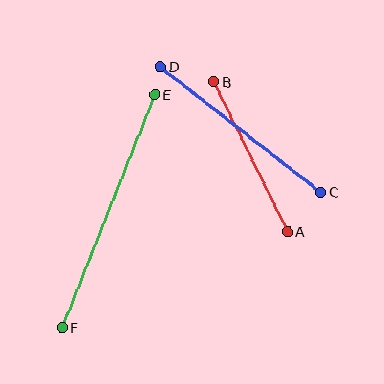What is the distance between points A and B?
The distance is approximately 167 pixels.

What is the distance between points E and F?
The distance is approximately 251 pixels.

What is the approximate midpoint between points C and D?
The midpoint is at approximately (241, 129) pixels.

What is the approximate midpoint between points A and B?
The midpoint is at approximately (250, 157) pixels.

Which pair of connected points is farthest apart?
Points E and F are farthest apart.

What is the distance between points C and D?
The distance is approximately 204 pixels.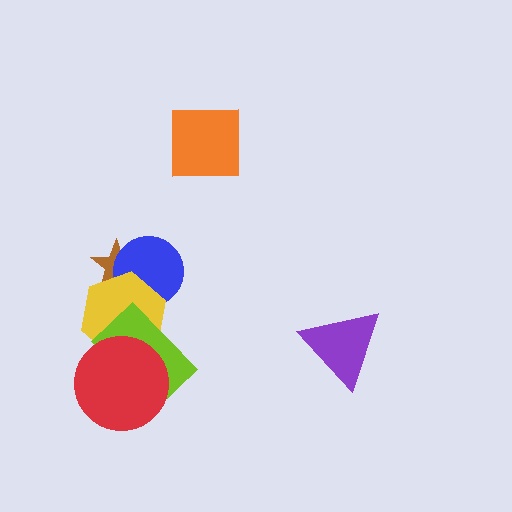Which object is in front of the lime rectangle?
The red circle is in front of the lime rectangle.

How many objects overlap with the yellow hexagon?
4 objects overlap with the yellow hexagon.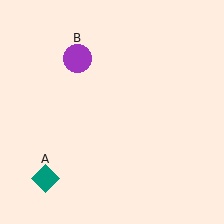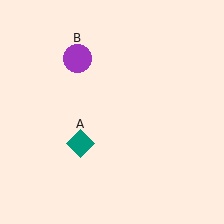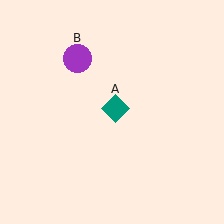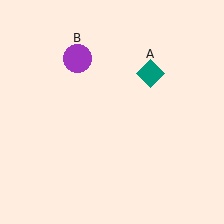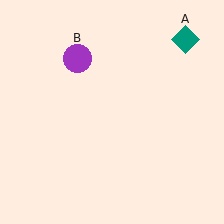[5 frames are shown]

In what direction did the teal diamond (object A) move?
The teal diamond (object A) moved up and to the right.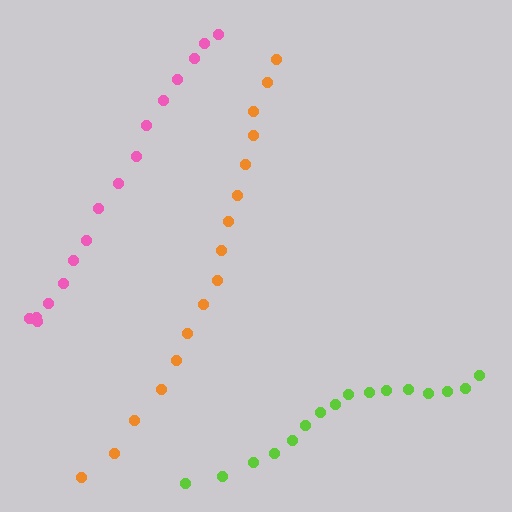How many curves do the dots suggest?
There are 3 distinct paths.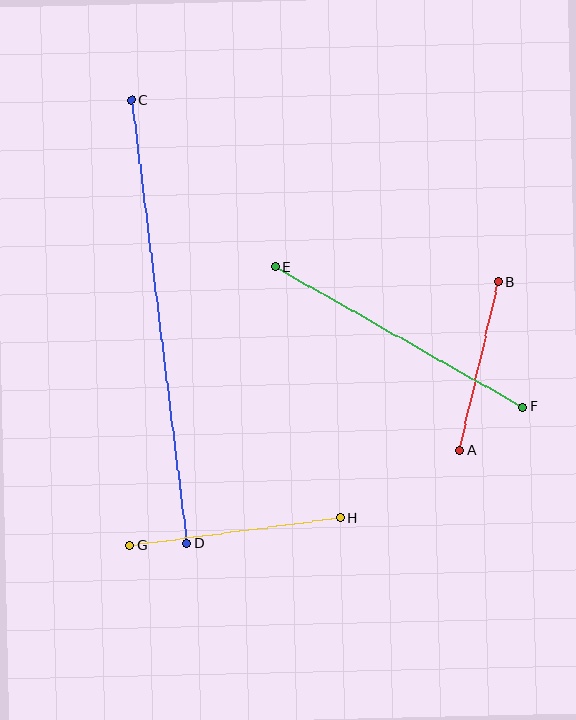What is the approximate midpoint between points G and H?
The midpoint is at approximately (235, 532) pixels.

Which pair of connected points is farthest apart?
Points C and D are farthest apart.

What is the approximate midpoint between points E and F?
The midpoint is at approximately (399, 337) pixels.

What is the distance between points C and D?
The distance is approximately 447 pixels.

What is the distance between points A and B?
The distance is approximately 172 pixels.